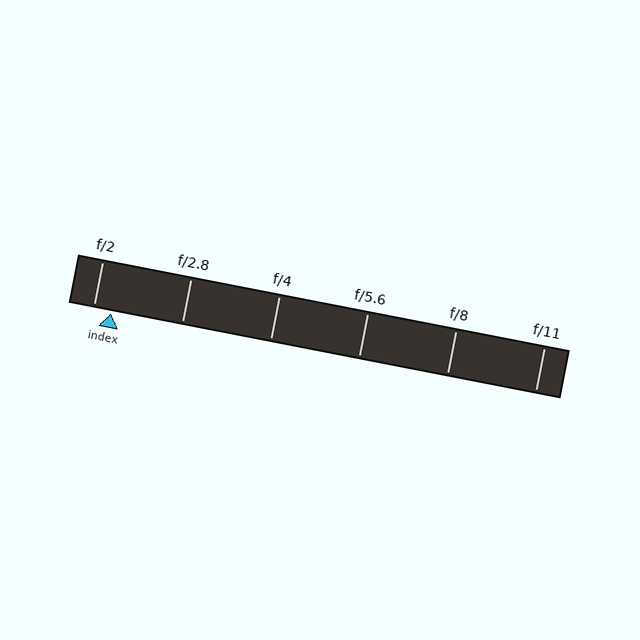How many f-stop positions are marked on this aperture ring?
There are 6 f-stop positions marked.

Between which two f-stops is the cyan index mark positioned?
The index mark is between f/2 and f/2.8.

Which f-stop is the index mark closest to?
The index mark is closest to f/2.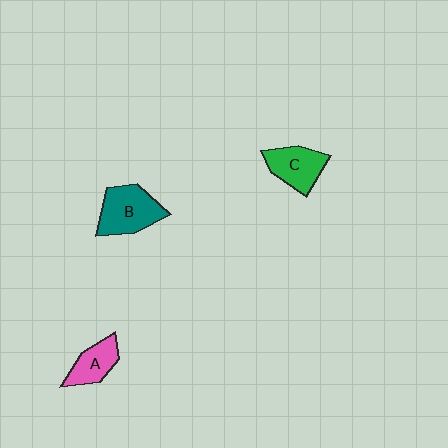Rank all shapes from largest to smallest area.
From largest to smallest: B (teal), C (green), A (pink).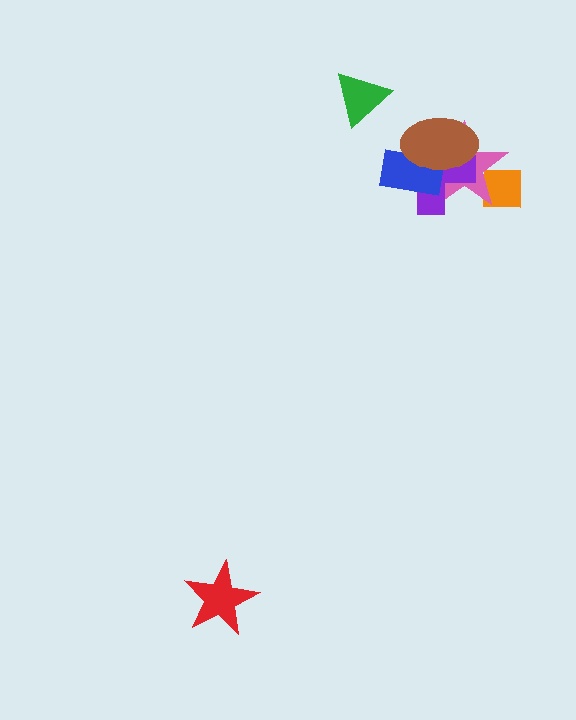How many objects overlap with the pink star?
4 objects overlap with the pink star.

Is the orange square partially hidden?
Yes, it is partially covered by another shape.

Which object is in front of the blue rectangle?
The brown ellipse is in front of the blue rectangle.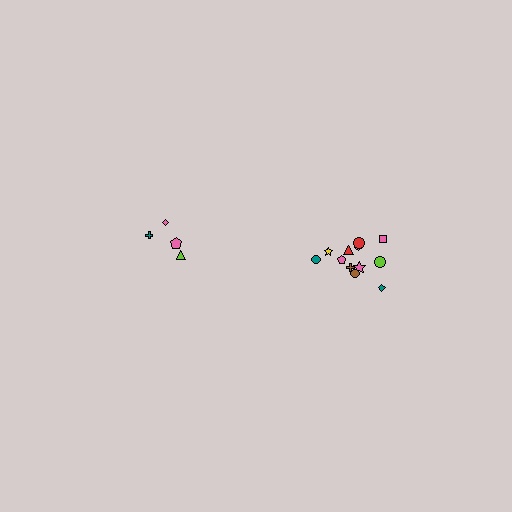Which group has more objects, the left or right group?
The right group.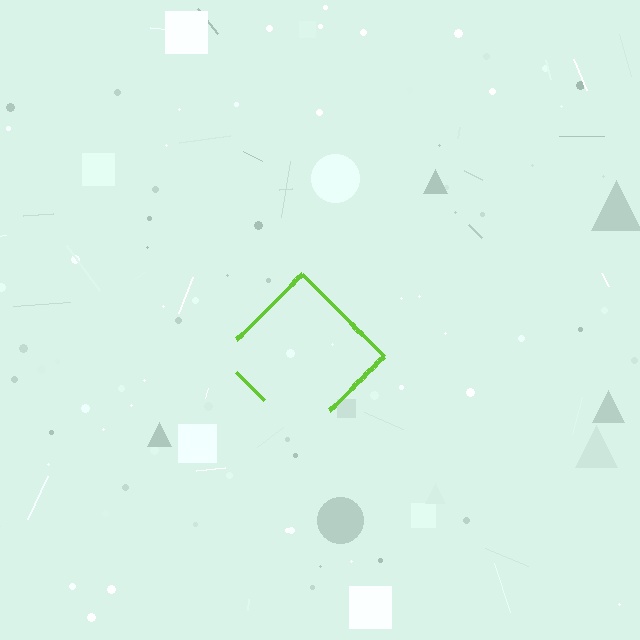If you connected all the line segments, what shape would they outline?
They would outline a diamond.